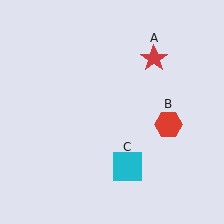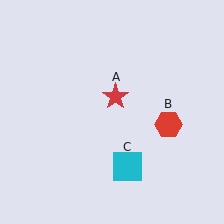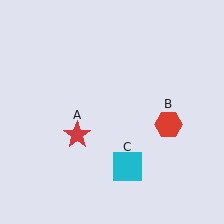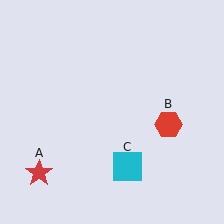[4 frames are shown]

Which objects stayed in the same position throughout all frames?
Red hexagon (object B) and cyan square (object C) remained stationary.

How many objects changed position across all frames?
1 object changed position: red star (object A).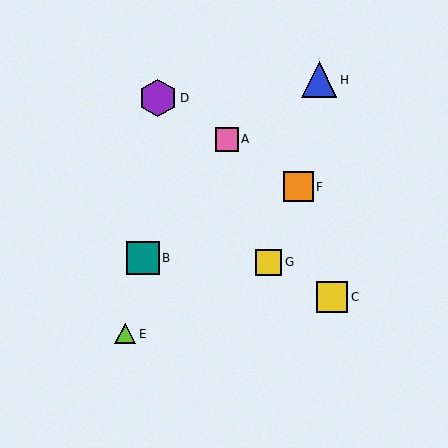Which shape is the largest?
The purple hexagon (labeled D) is the largest.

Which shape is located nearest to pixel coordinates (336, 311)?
The yellow square (labeled C) at (332, 297) is nearest to that location.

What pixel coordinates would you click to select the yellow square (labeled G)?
Click at (269, 262) to select the yellow square G.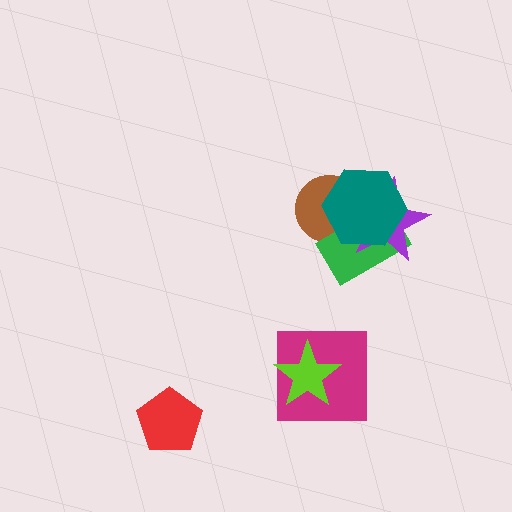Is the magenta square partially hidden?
Yes, it is partially covered by another shape.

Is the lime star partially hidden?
No, no other shape covers it.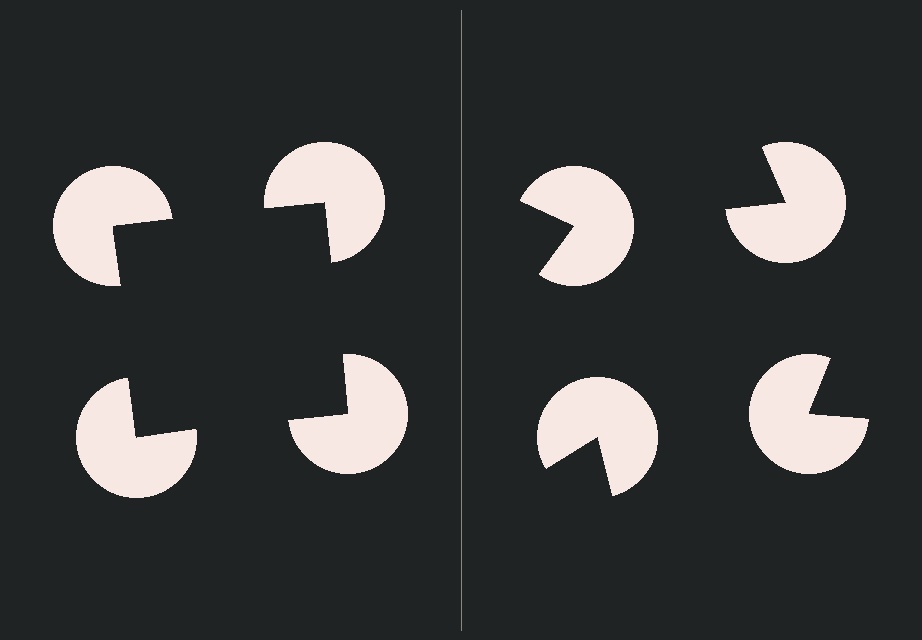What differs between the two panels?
The pac-man discs are positioned identically on both sides; only the wedge orientations differ. On the left they align to a square; on the right they are misaligned.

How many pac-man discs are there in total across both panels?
8 — 4 on each side.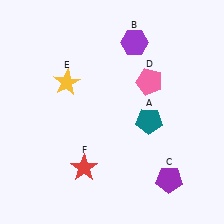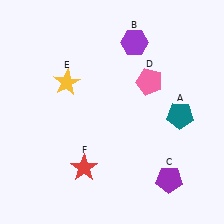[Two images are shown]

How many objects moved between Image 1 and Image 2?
1 object moved between the two images.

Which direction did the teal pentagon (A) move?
The teal pentagon (A) moved right.